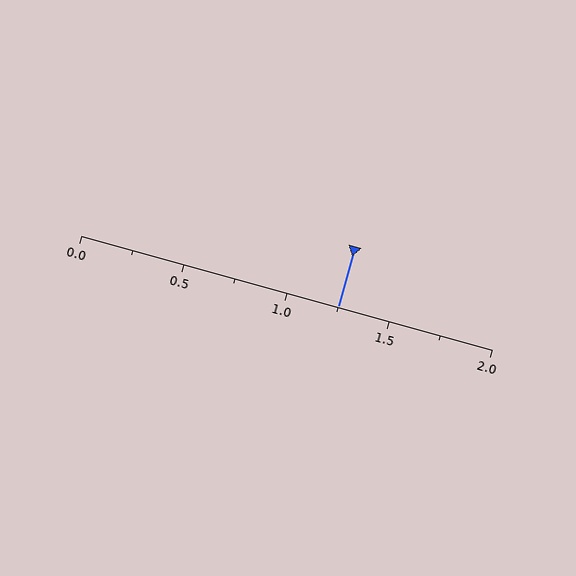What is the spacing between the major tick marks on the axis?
The major ticks are spaced 0.5 apart.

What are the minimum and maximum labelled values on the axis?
The axis runs from 0.0 to 2.0.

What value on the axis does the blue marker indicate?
The marker indicates approximately 1.25.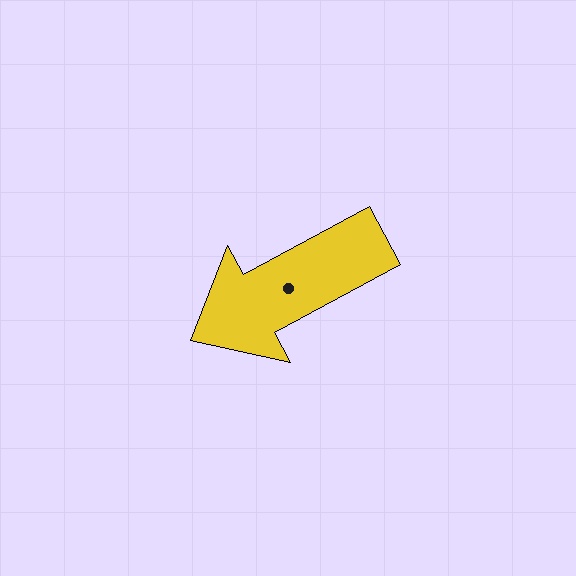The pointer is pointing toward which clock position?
Roughly 8 o'clock.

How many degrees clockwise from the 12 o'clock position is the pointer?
Approximately 242 degrees.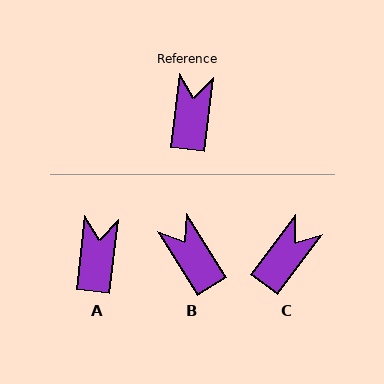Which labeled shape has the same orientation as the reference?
A.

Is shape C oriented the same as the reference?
No, it is off by about 30 degrees.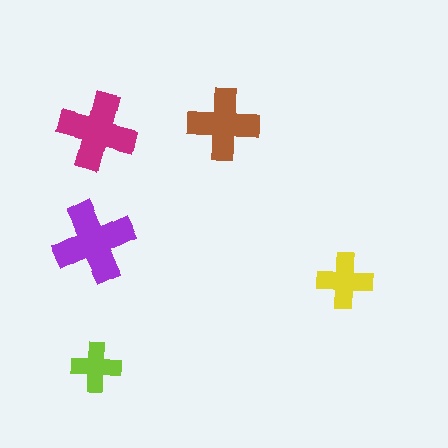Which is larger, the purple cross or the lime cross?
The purple one.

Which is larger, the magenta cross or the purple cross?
The purple one.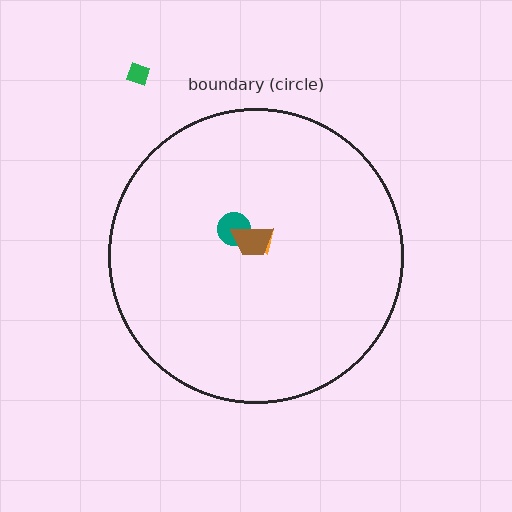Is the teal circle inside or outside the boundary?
Inside.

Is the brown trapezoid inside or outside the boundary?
Inside.